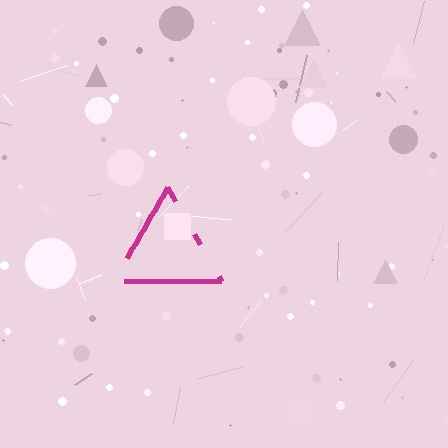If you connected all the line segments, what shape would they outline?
They would outline a triangle.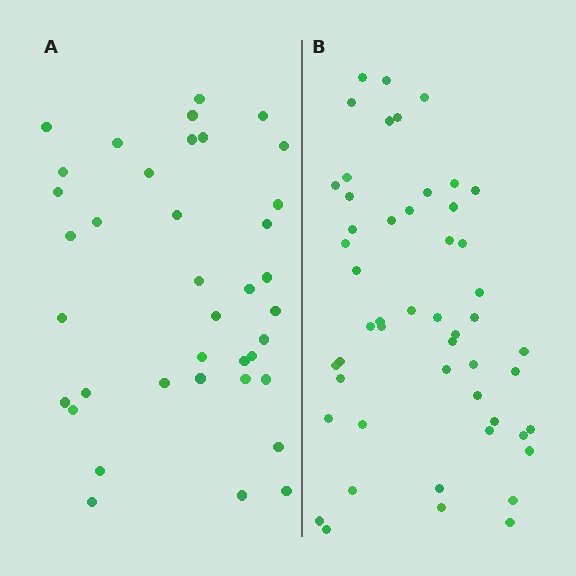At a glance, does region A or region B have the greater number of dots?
Region B (the right region) has more dots.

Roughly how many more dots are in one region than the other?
Region B has approximately 15 more dots than region A.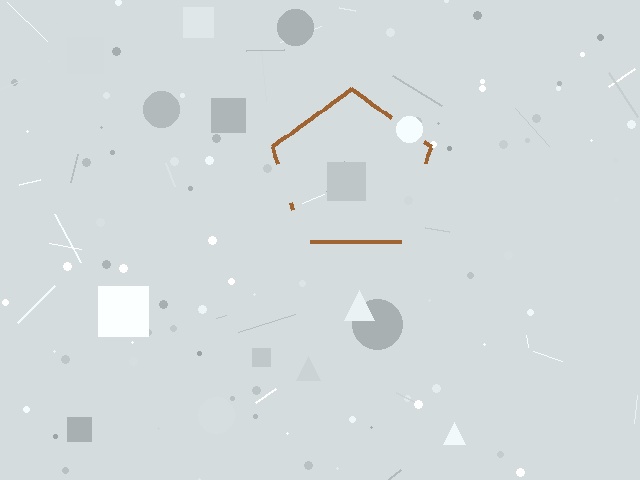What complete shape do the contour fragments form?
The contour fragments form a pentagon.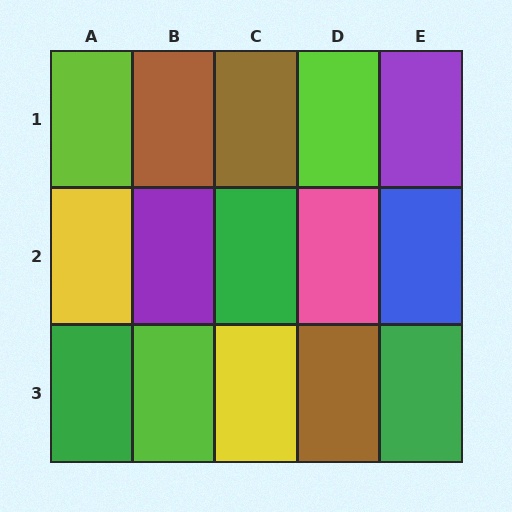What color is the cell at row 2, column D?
Pink.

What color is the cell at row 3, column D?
Brown.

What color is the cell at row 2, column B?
Purple.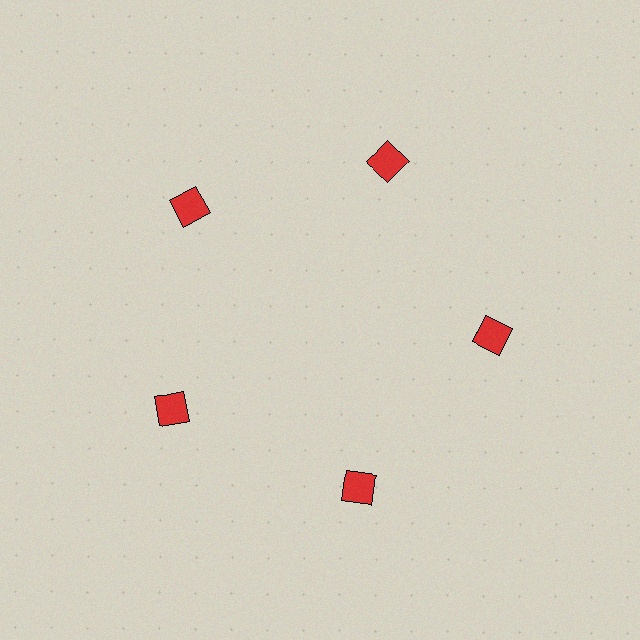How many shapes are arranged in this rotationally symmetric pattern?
There are 5 shapes, arranged in 5 groups of 1.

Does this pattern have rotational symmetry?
Yes, this pattern has 5-fold rotational symmetry. It looks the same after rotating 72 degrees around the center.